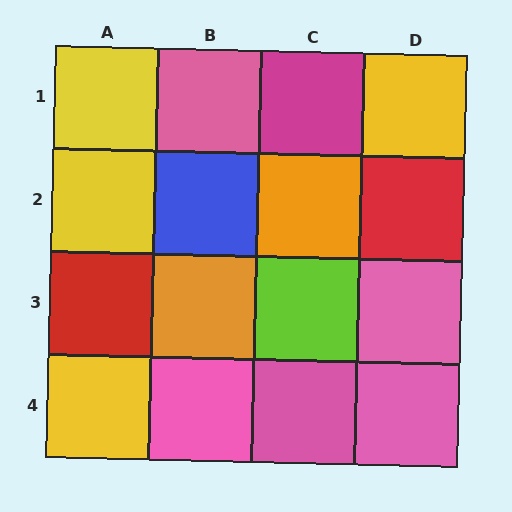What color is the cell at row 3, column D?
Pink.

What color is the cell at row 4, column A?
Yellow.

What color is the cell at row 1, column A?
Yellow.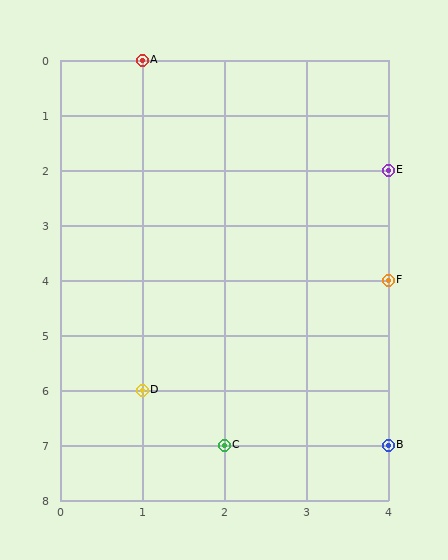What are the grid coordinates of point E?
Point E is at grid coordinates (4, 2).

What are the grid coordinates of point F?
Point F is at grid coordinates (4, 4).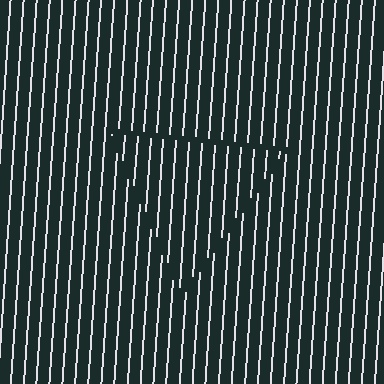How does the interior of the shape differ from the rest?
The interior of the shape contains the same grating, shifted by half a period — the contour is defined by the phase discontinuity where line-ends from the inner and outer gratings abut.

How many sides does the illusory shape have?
3 sides — the line-ends trace a triangle.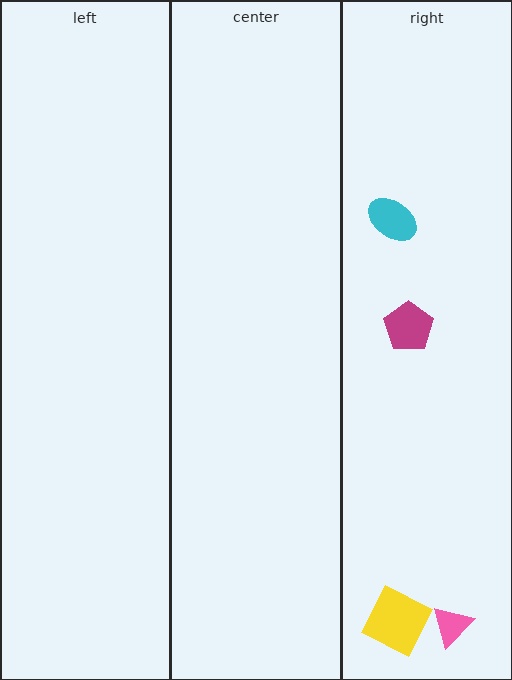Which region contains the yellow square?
The right region.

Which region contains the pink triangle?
The right region.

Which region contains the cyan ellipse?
The right region.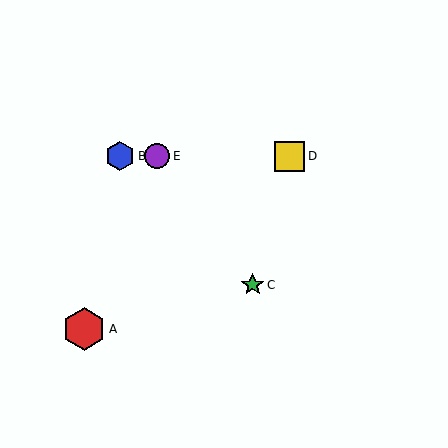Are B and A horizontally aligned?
No, B is at y≈156 and A is at y≈329.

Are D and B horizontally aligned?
Yes, both are at y≈156.